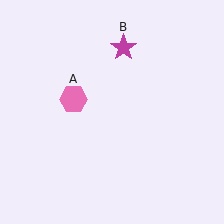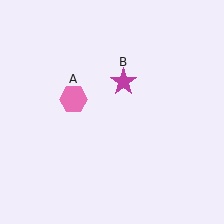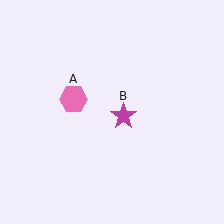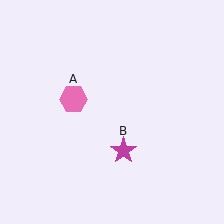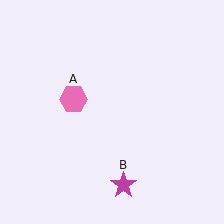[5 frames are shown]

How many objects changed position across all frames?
1 object changed position: magenta star (object B).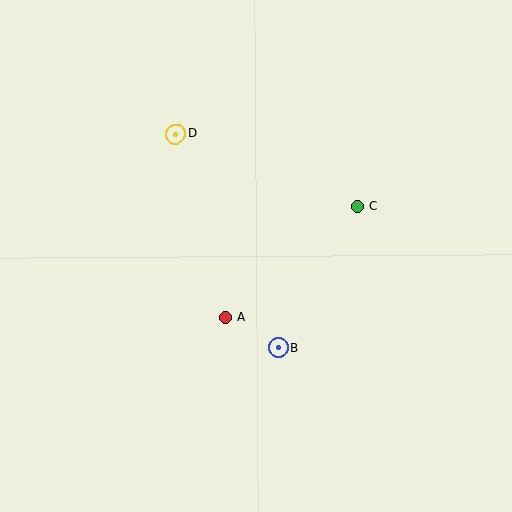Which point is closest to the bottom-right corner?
Point B is closest to the bottom-right corner.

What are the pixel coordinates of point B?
Point B is at (278, 348).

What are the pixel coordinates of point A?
Point A is at (226, 318).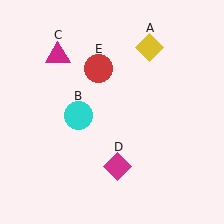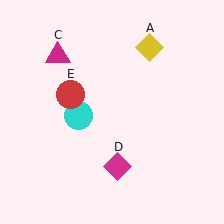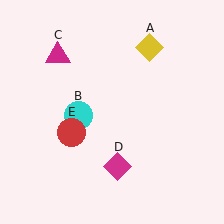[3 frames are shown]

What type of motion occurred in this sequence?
The red circle (object E) rotated counterclockwise around the center of the scene.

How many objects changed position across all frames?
1 object changed position: red circle (object E).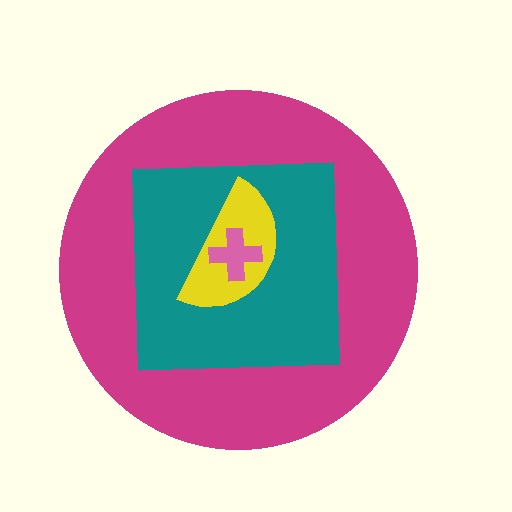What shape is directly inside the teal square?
The yellow semicircle.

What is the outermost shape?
The magenta circle.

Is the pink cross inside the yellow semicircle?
Yes.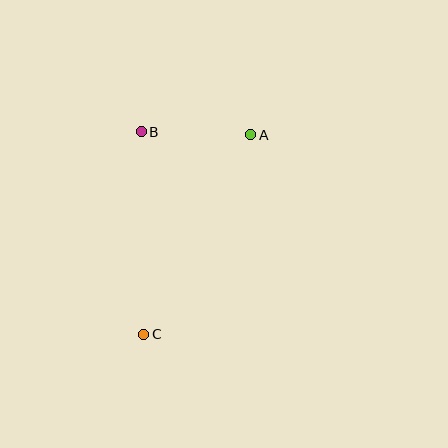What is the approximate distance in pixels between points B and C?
The distance between B and C is approximately 202 pixels.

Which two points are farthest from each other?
Points A and C are farthest from each other.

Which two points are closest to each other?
Points A and B are closest to each other.